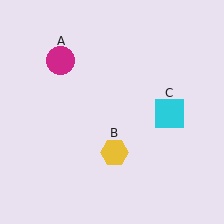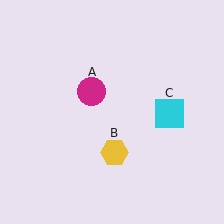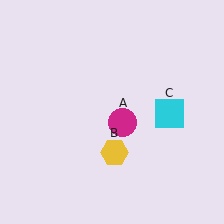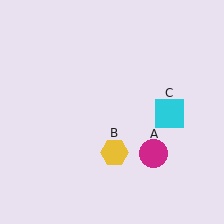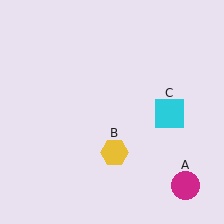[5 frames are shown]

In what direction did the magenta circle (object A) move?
The magenta circle (object A) moved down and to the right.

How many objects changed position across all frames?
1 object changed position: magenta circle (object A).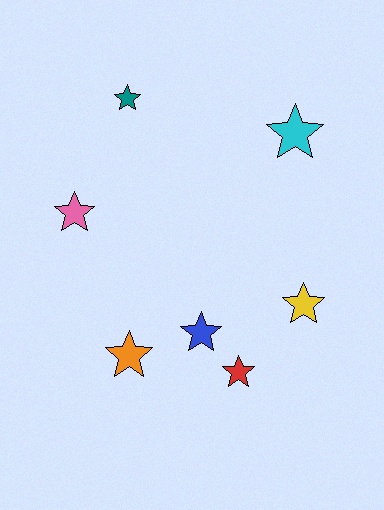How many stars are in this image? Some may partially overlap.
There are 7 stars.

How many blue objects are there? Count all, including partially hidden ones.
There is 1 blue object.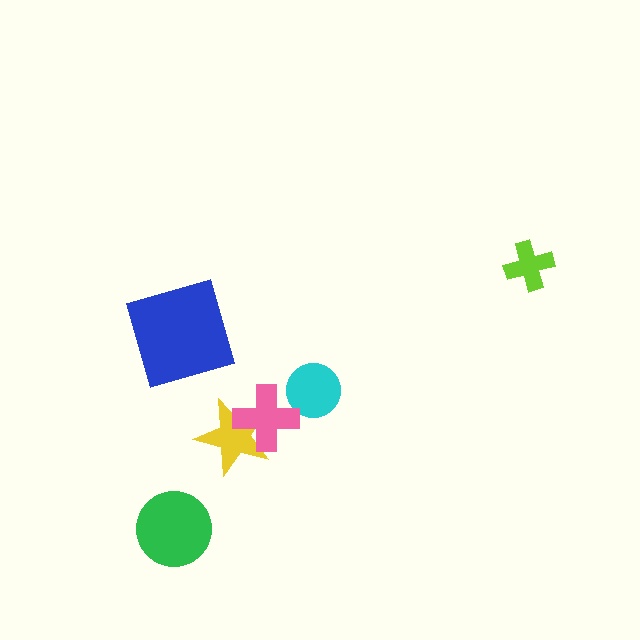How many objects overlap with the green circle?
0 objects overlap with the green circle.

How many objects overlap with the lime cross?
0 objects overlap with the lime cross.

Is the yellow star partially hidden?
Yes, it is partially covered by another shape.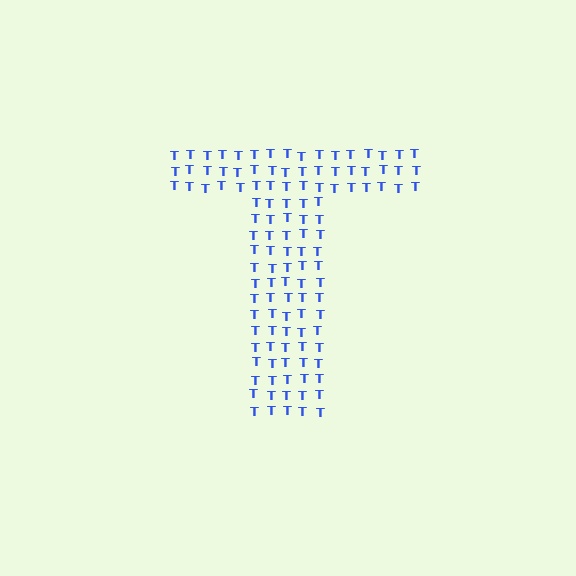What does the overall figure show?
The overall figure shows the letter T.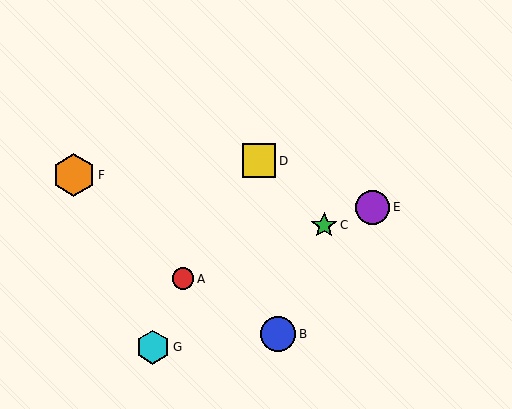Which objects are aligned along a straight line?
Objects A, C, E are aligned along a straight line.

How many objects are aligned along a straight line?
3 objects (A, C, E) are aligned along a straight line.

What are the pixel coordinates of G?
Object G is at (153, 347).